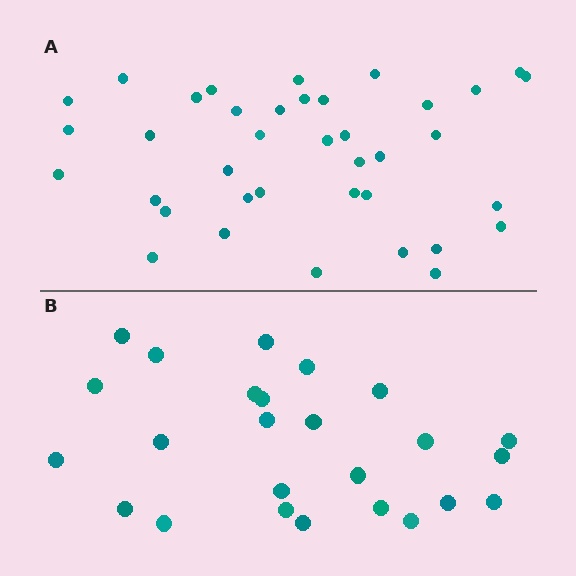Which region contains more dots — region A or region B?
Region A (the top region) has more dots.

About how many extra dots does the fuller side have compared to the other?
Region A has approximately 15 more dots than region B.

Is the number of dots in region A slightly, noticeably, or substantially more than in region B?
Region A has substantially more. The ratio is roughly 1.5 to 1.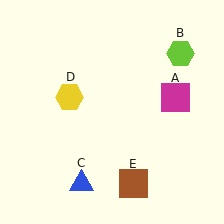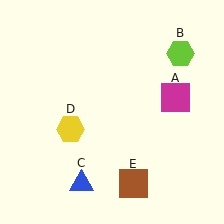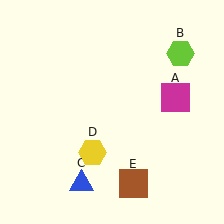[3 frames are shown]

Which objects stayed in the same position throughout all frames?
Magenta square (object A) and lime hexagon (object B) and blue triangle (object C) and brown square (object E) remained stationary.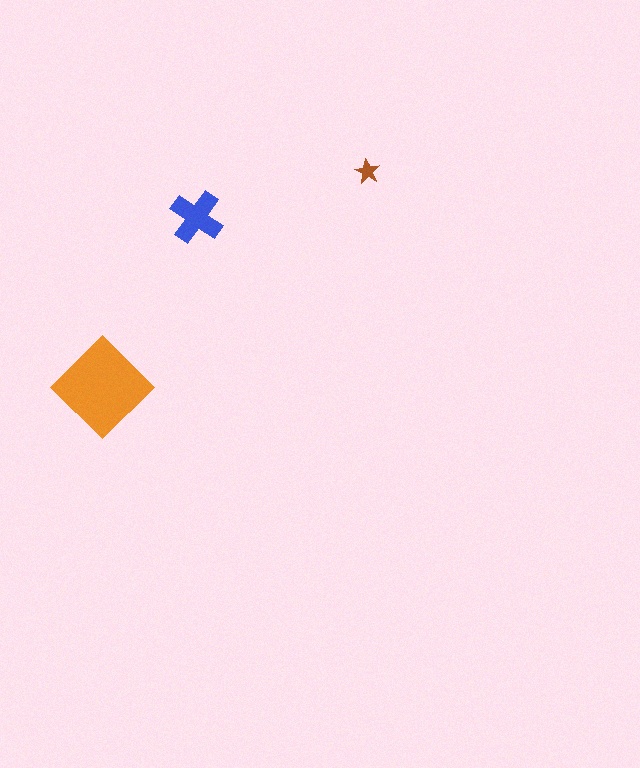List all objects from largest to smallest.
The orange diamond, the blue cross, the brown star.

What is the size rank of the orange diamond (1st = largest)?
1st.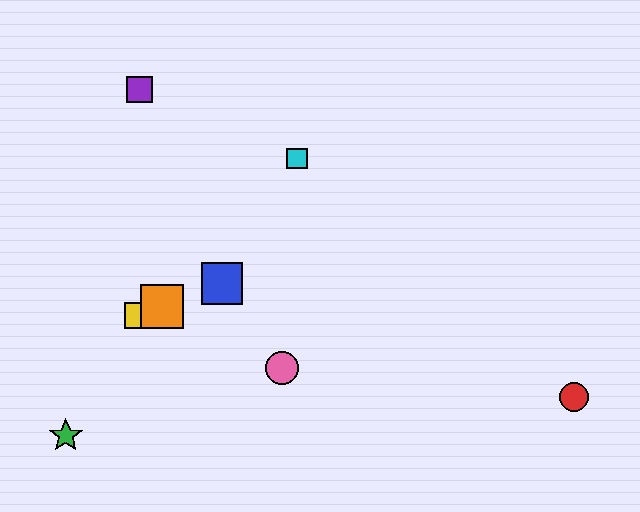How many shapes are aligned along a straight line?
3 shapes (the blue square, the yellow square, the orange square) are aligned along a straight line.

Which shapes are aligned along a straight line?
The blue square, the yellow square, the orange square are aligned along a straight line.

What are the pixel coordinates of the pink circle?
The pink circle is at (282, 368).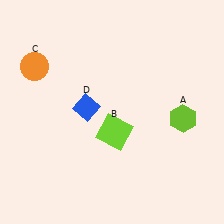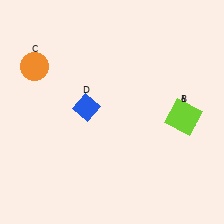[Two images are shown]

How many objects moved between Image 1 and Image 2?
1 object moved between the two images.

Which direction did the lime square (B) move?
The lime square (B) moved right.